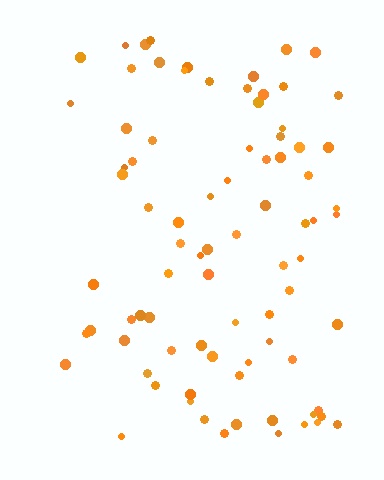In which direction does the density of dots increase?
From left to right, with the right side densest.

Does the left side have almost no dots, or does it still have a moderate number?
Still a moderate number, just noticeably fewer than the right.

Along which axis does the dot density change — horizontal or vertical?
Horizontal.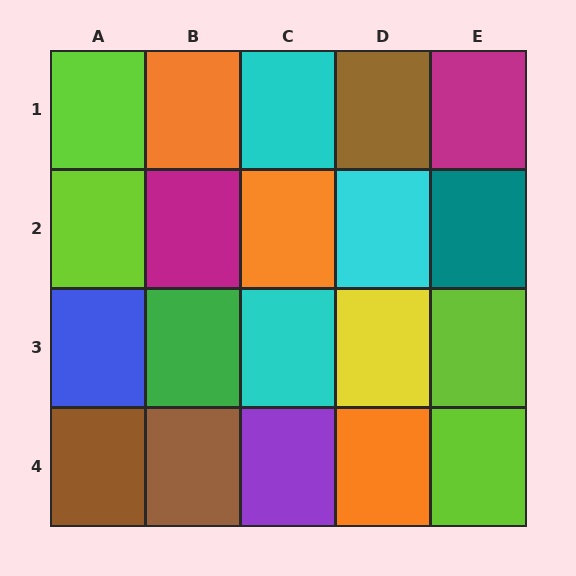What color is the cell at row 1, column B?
Orange.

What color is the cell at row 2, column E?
Teal.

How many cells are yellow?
1 cell is yellow.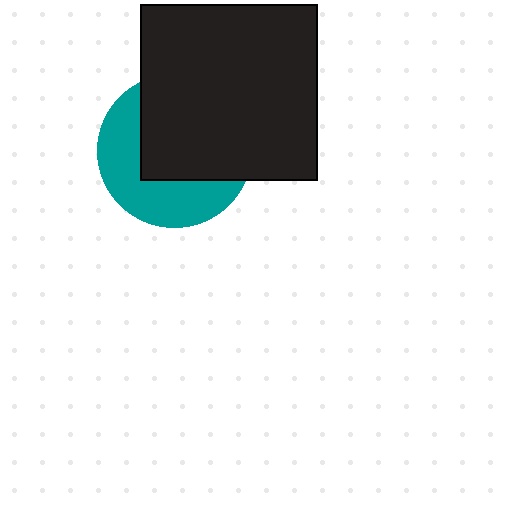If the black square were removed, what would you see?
You would see the complete teal circle.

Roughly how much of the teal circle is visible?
A small part of it is visible (roughly 43%).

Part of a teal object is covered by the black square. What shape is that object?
It is a circle.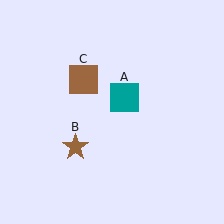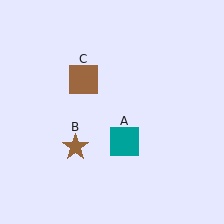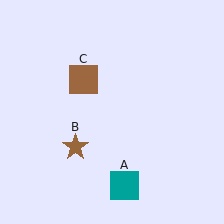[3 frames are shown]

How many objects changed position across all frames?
1 object changed position: teal square (object A).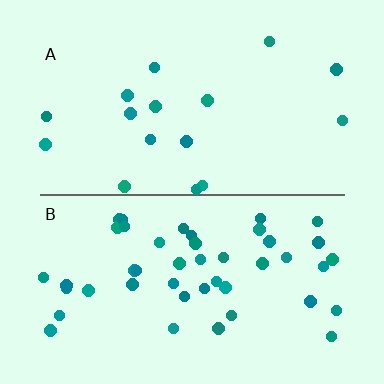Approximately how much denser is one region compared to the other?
Approximately 2.8× — region B over region A.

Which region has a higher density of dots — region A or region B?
B (the bottom).